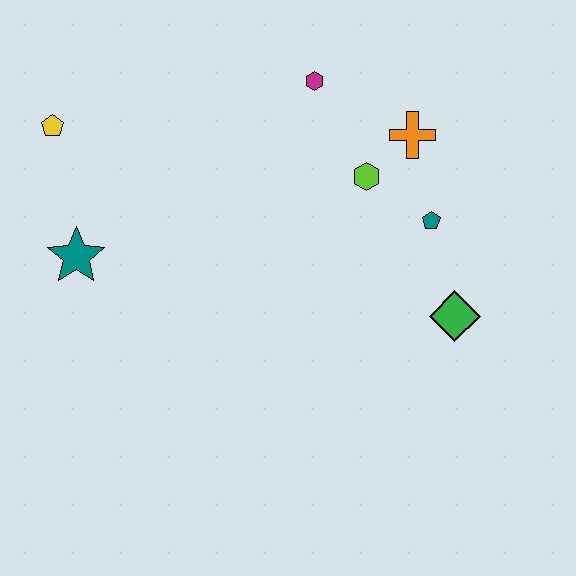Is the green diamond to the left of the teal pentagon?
No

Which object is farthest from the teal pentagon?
The yellow pentagon is farthest from the teal pentagon.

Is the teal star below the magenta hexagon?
Yes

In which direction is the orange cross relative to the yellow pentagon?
The orange cross is to the right of the yellow pentagon.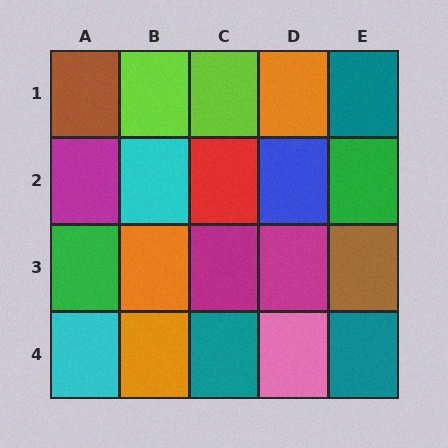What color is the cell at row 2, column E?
Green.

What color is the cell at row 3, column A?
Green.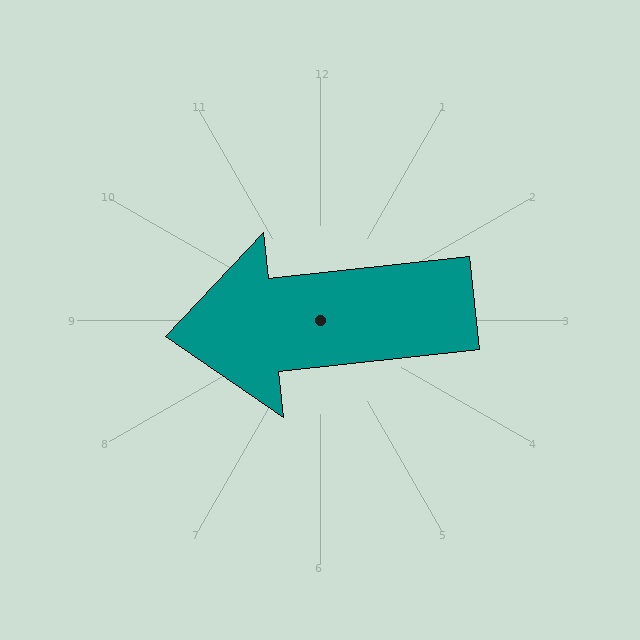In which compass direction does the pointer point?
West.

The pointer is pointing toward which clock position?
Roughly 9 o'clock.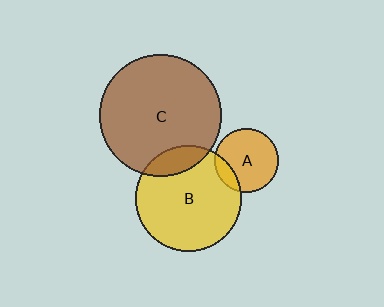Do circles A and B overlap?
Yes.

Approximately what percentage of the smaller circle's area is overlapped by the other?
Approximately 15%.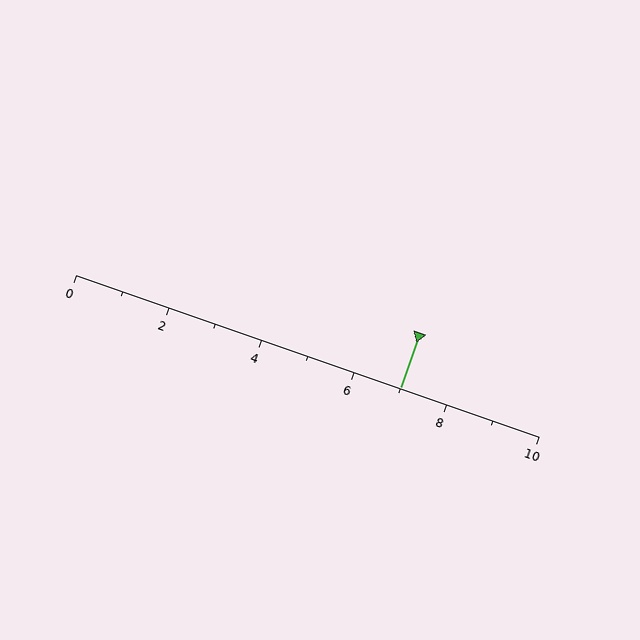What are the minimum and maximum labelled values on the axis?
The axis runs from 0 to 10.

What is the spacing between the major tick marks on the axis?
The major ticks are spaced 2 apart.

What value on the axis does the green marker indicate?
The marker indicates approximately 7.